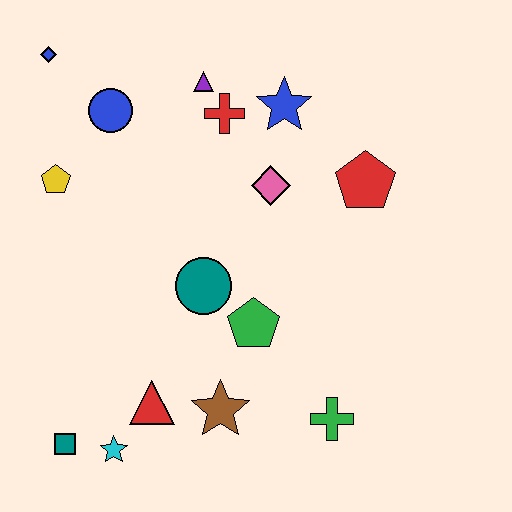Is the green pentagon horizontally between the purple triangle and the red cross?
No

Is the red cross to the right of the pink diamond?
No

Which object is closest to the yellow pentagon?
The blue circle is closest to the yellow pentagon.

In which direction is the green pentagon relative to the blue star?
The green pentagon is below the blue star.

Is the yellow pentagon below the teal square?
No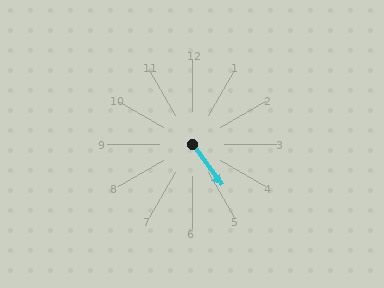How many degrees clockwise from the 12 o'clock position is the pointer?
Approximately 144 degrees.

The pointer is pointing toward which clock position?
Roughly 5 o'clock.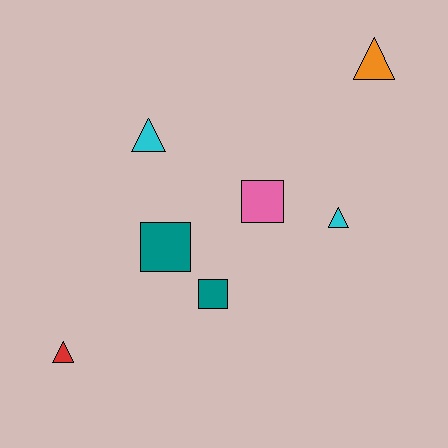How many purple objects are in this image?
There are no purple objects.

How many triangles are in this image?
There are 4 triangles.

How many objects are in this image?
There are 7 objects.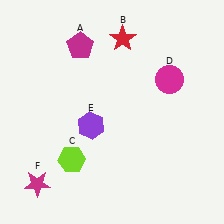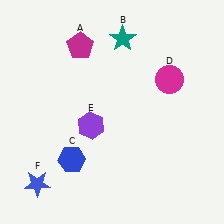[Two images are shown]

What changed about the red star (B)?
In Image 1, B is red. In Image 2, it changed to teal.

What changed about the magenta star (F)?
In Image 1, F is magenta. In Image 2, it changed to blue.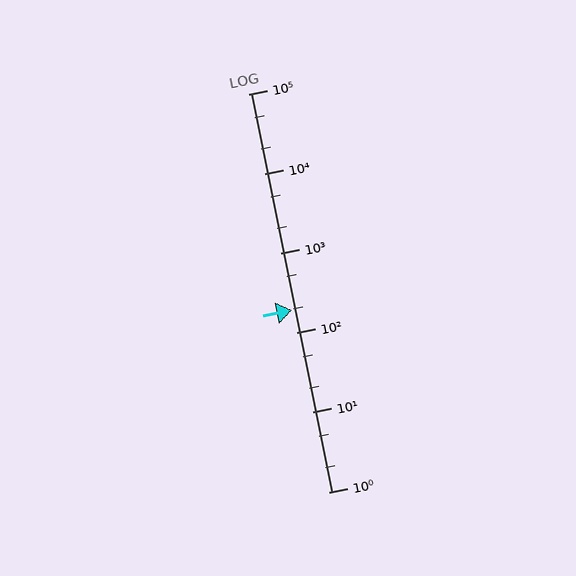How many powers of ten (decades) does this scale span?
The scale spans 5 decades, from 1 to 100000.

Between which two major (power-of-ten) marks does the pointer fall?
The pointer is between 100 and 1000.